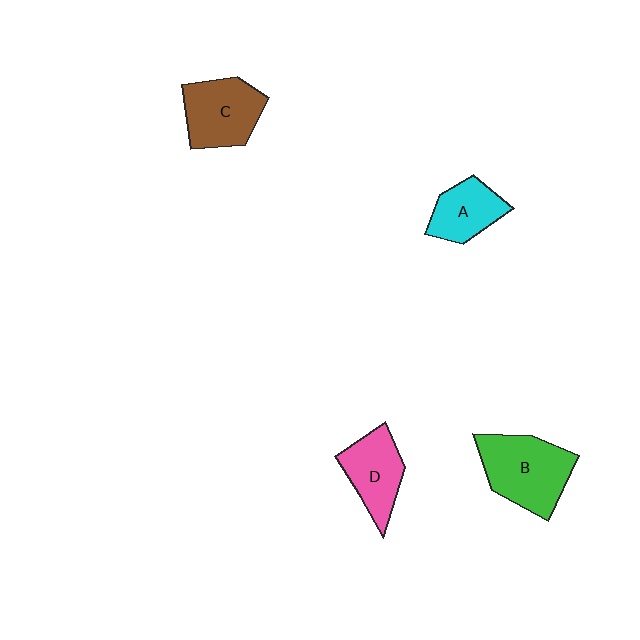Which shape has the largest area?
Shape B (green).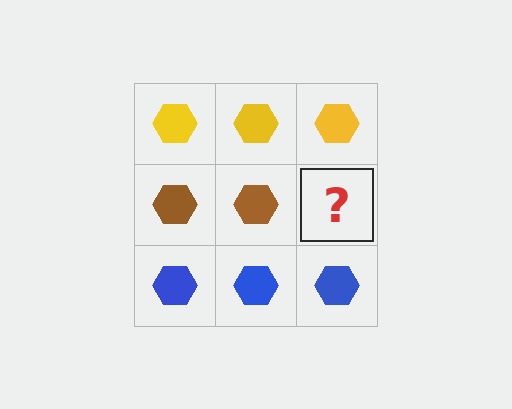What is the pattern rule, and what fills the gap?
The rule is that each row has a consistent color. The gap should be filled with a brown hexagon.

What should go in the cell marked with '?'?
The missing cell should contain a brown hexagon.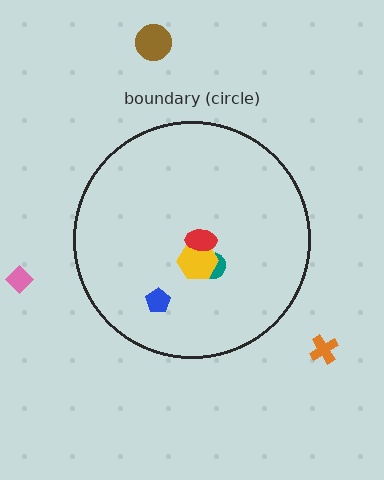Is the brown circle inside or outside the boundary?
Outside.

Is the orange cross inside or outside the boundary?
Outside.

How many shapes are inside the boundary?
4 inside, 3 outside.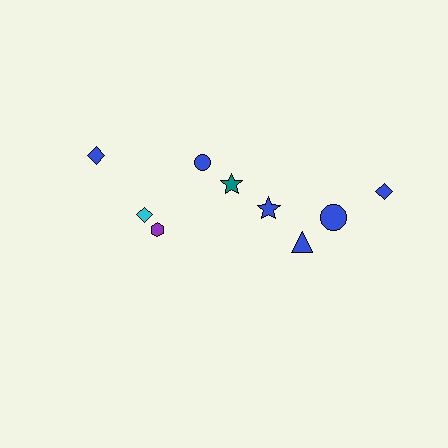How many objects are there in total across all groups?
There are 9 objects.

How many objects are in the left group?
There are 3 objects.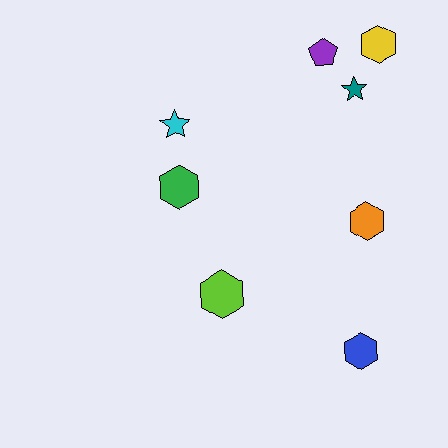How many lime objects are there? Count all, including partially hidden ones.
There is 1 lime object.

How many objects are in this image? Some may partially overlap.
There are 8 objects.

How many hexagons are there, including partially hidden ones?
There are 5 hexagons.